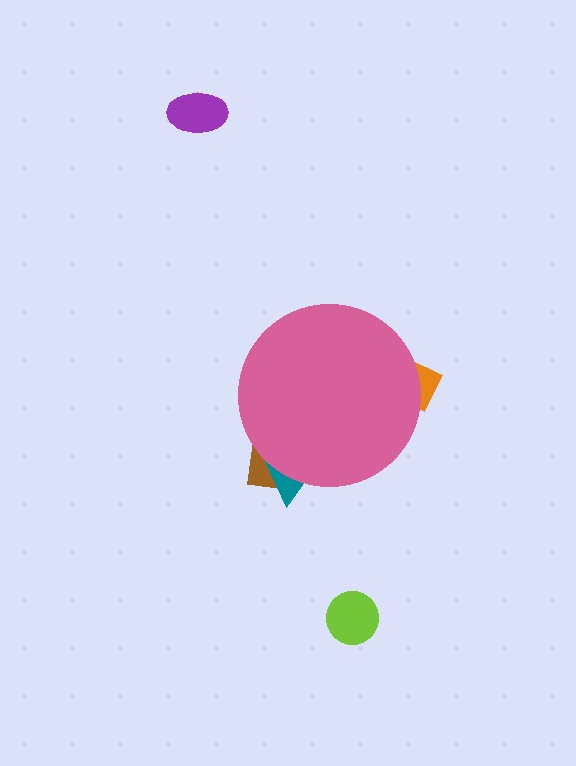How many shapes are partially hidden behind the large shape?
3 shapes are partially hidden.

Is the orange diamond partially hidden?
Yes, the orange diamond is partially hidden behind the pink circle.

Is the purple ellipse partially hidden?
No, the purple ellipse is fully visible.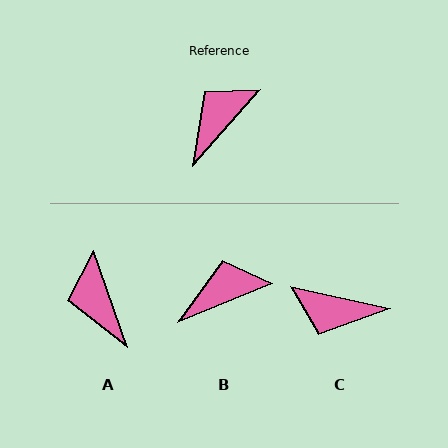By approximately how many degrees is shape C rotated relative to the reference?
Approximately 119 degrees counter-clockwise.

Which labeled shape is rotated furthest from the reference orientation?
C, about 119 degrees away.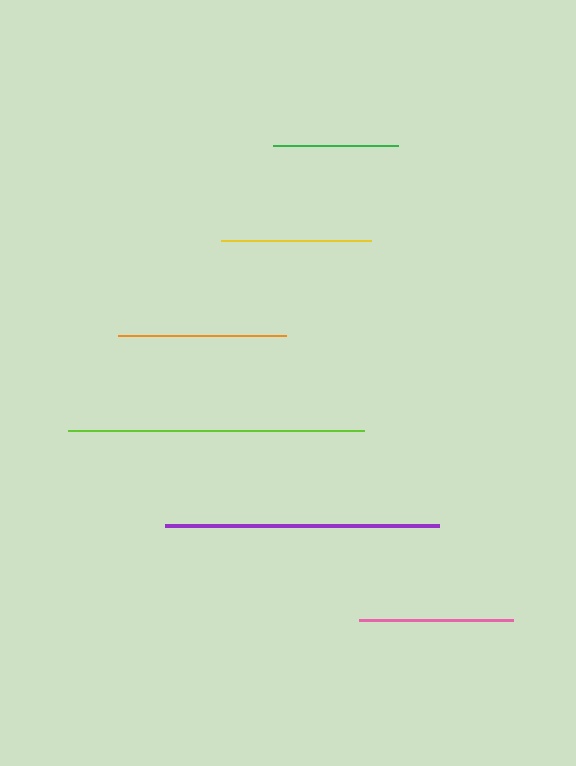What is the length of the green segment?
The green segment is approximately 126 pixels long.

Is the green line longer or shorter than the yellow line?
The yellow line is longer than the green line.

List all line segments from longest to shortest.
From longest to shortest: lime, purple, orange, pink, yellow, green.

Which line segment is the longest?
The lime line is the longest at approximately 296 pixels.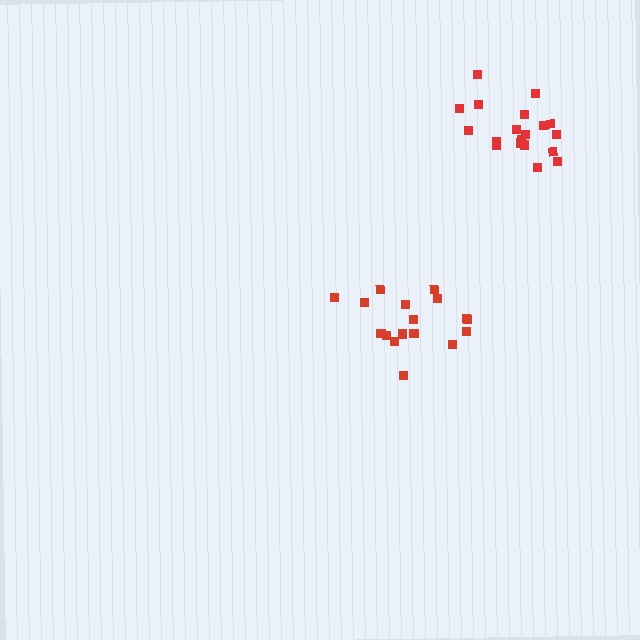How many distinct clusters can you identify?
There are 2 distinct clusters.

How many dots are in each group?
Group 1: 19 dots, Group 2: 17 dots (36 total).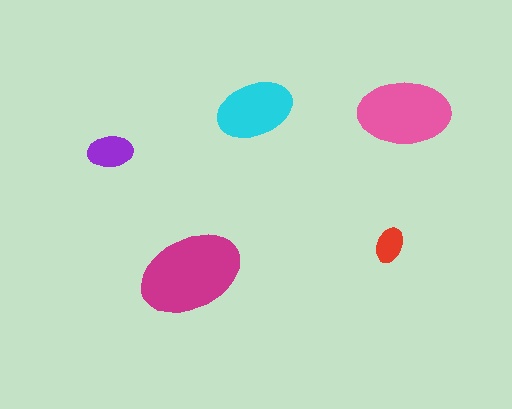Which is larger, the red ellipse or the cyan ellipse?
The cyan one.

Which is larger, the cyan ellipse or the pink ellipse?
The pink one.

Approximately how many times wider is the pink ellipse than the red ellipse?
About 2.5 times wider.